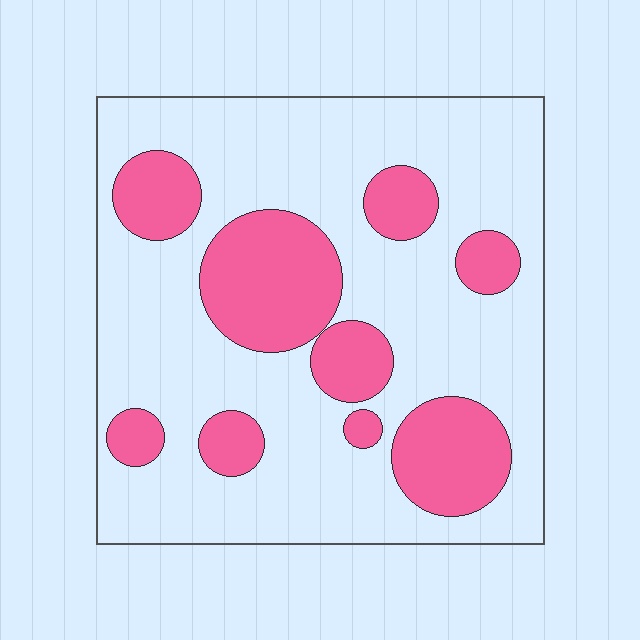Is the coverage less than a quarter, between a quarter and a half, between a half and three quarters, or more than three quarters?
Between a quarter and a half.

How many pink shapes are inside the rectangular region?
9.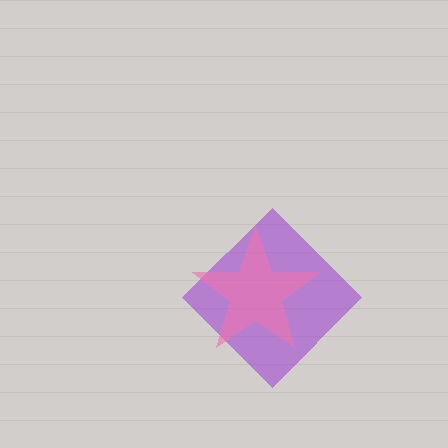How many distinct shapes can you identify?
There are 2 distinct shapes: a purple diamond, a pink star.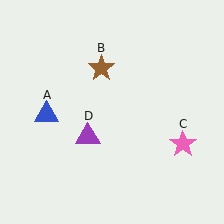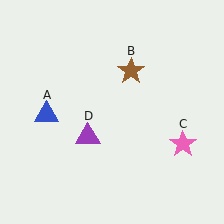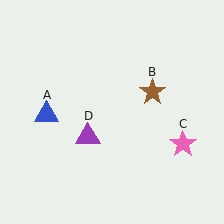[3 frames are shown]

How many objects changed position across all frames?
1 object changed position: brown star (object B).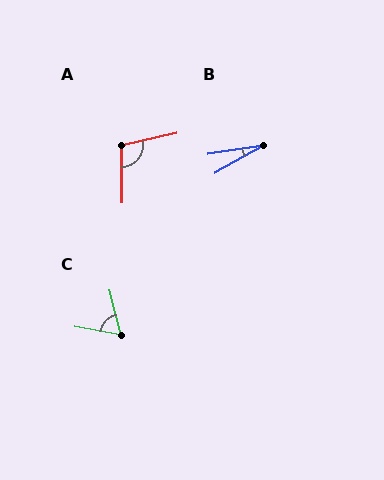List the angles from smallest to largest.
B (22°), C (66°), A (103°).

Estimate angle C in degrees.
Approximately 66 degrees.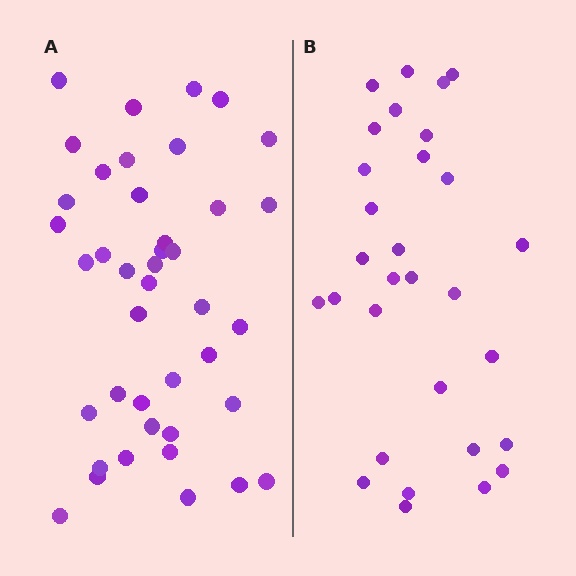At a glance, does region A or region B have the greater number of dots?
Region A (the left region) has more dots.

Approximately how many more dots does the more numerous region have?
Region A has roughly 12 or so more dots than region B.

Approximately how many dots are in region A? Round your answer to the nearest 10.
About 40 dots. (The exact count is 41, which rounds to 40.)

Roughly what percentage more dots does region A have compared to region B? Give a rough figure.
About 35% more.